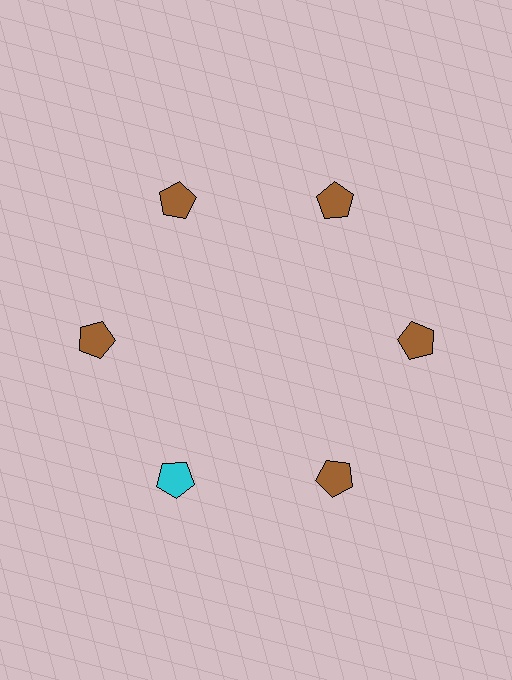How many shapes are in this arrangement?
There are 6 shapes arranged in a ring pattern.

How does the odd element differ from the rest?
It has a different color: cyan instead of brown.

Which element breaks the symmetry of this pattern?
The cyan pentagon at roughly the 7 o'clock position breaks the symmetry. All other shapes are brown pentagons.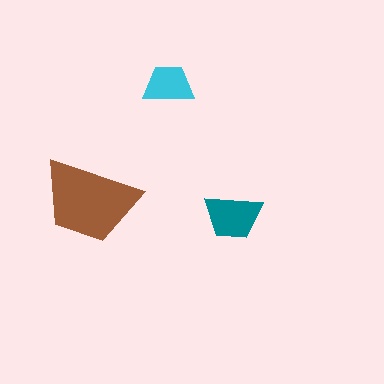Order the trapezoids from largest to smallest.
the brown one, the teal one, the cyan one.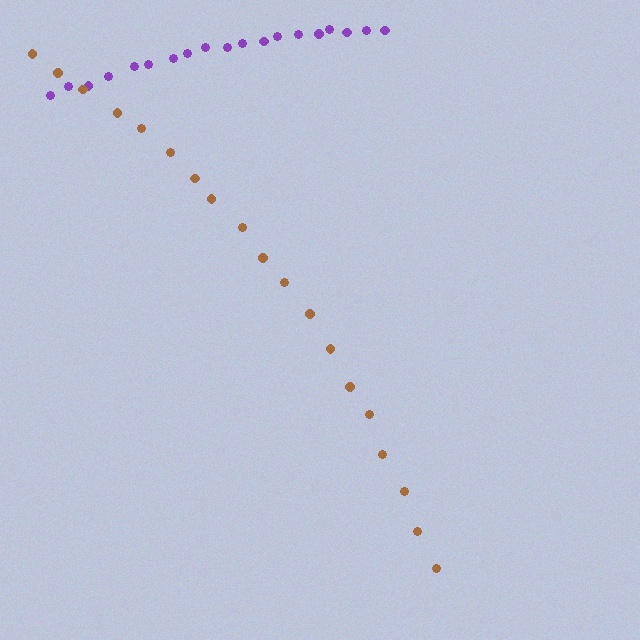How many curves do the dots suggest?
There are 2 distinct paths.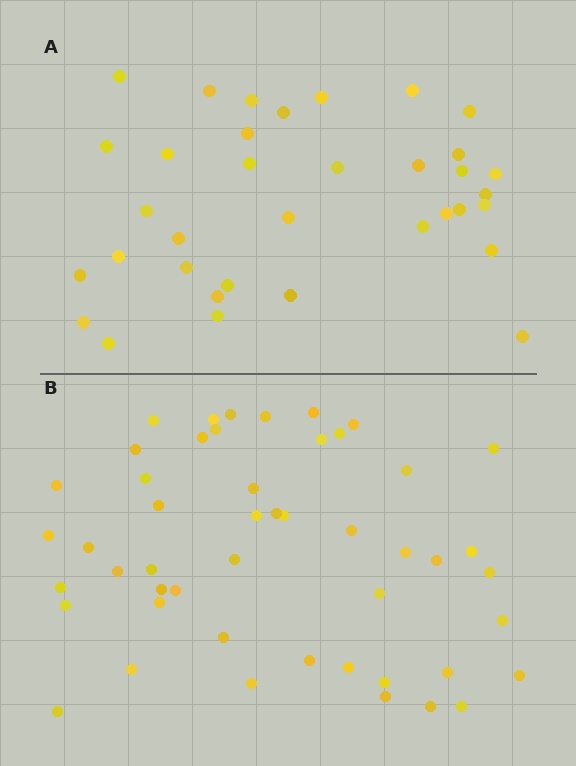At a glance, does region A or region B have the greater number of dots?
Region B (the bottom region) has more dots.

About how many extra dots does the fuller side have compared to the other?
Region B has approximately 15 more dots than region A.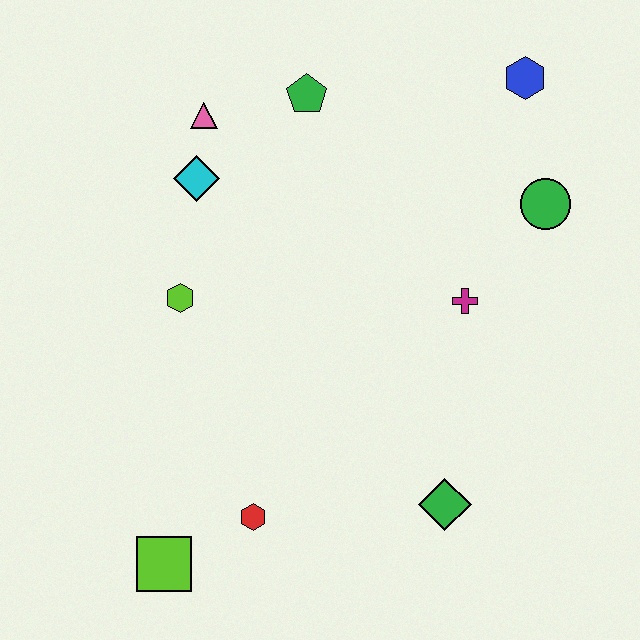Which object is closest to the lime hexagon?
The cyan diamond is closest to the lime hexagon.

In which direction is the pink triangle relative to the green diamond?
The pink triangle is above the green diamond.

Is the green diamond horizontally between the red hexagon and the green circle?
Yes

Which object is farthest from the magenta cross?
The lime square is farthest from the magenta cross.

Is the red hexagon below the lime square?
No